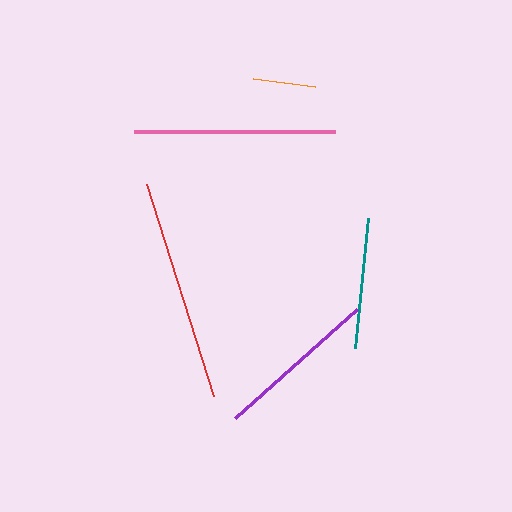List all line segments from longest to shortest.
From longest to shortest: red, pink, purple, teal, orange.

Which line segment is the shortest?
The orange line is the shortest at approximately 62 pixels.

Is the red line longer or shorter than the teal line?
The red line is longer than the teal line.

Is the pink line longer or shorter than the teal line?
The pink line is longer than the teal line.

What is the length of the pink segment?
The pink segment is approximately 201 pixels long.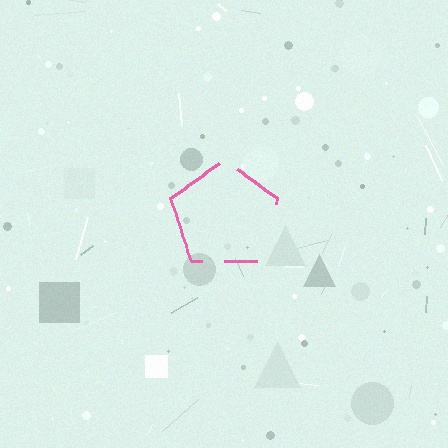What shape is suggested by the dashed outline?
The dashed outline suggests a pentagon.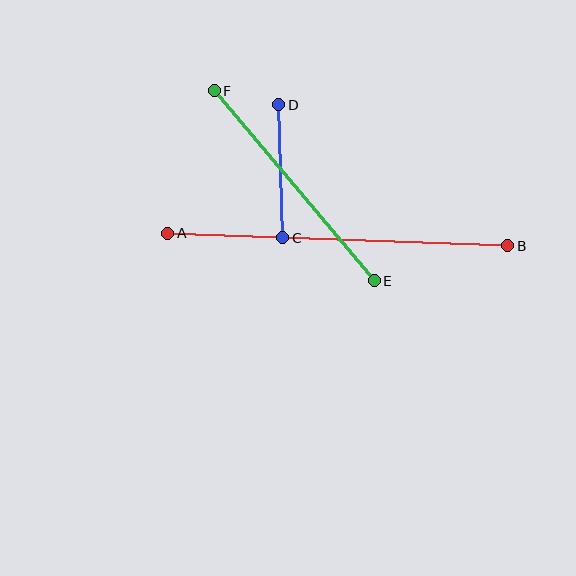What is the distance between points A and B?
The distance is approximately 340 pixels.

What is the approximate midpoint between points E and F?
The midpoint is at approximately (294, 186) pixels.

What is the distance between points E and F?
The distance is approximately 249 pixels.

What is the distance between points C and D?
The distance is approximately 133 pixels.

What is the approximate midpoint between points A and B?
The midpoint is at approximately (338, 240) pixels.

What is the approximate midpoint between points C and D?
The midpoint is at approximately (281, 171) pixels.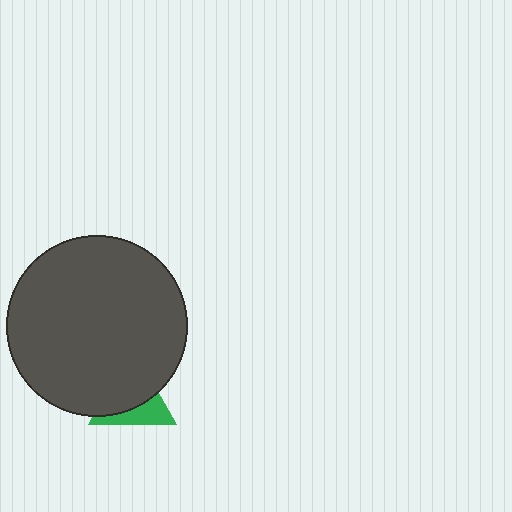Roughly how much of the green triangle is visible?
A small part of it is visible (roughly 38%).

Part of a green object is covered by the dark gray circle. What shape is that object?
It is a triangle.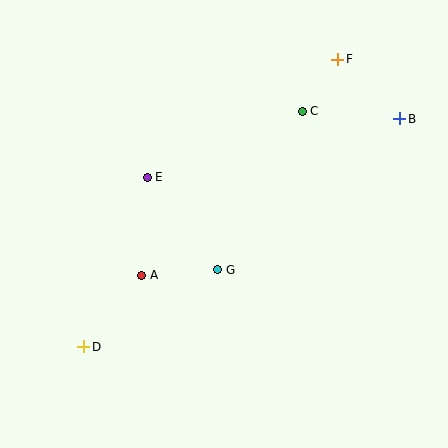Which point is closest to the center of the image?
Point G at (218, 270) is closest to the center.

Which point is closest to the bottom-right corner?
Point G is closest to the bottom-right corner.